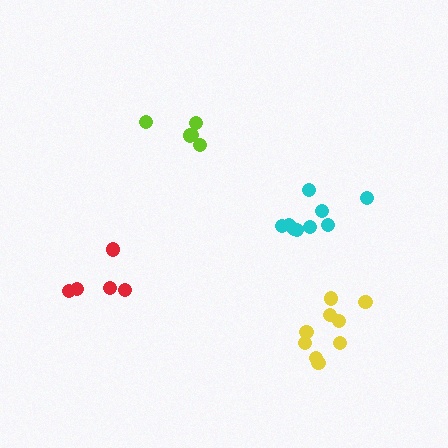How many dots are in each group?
Group 1: 9 dots, Group 2: 5 dots, Group 3: 5 dots, Group 4: 9 dots (28 total).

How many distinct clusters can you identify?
There are 4 distinct clusters.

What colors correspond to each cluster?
The clusters are colored: cyan, red, lime, yellow.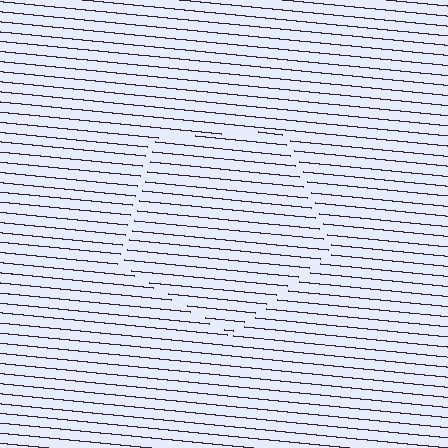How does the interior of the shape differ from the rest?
The interior of the shape contains the same grating, shifted by half a period — the contour is defined by the phase discontinuity where line-ends from the inner and outer gratings abut.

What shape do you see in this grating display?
An illusory pentagon. The interior of the shape contains the same grating, shifted by half a period — the contour is defined by the phase discontinuity where line-ends from the inner and outer gratings abut.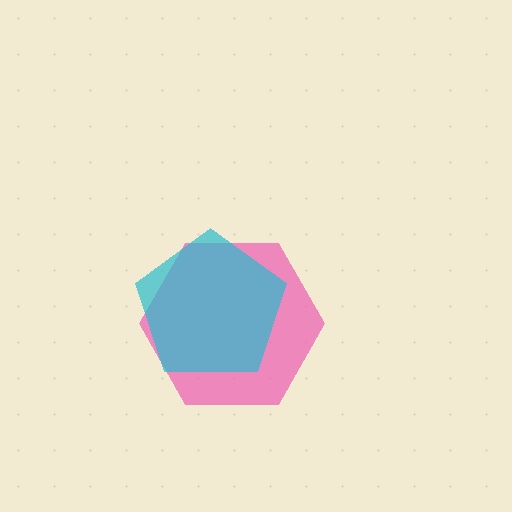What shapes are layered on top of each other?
The layered shapes are: a pink hexagon, a cyan pentagon.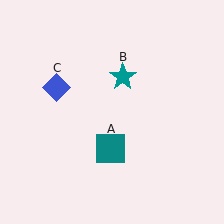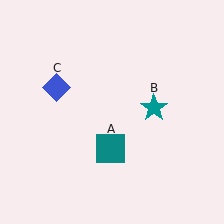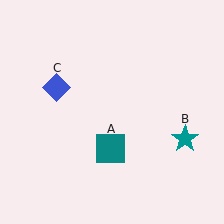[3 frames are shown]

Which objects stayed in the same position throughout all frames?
Teal square (object A) and blue diamond (object C) remained stationary.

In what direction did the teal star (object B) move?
The teal star (object B) moved down and to the right.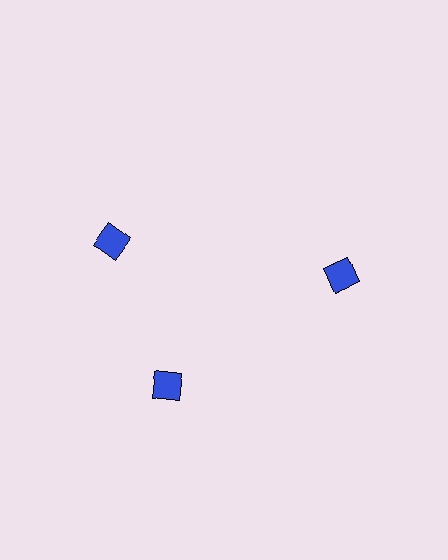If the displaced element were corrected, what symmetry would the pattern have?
It would have 3-fold rotational symmetry — the pattern would map onto itself every 120 degrees.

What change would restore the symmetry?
The symmetry would be restored by rotating it back into even spacing with its neighbors so that all 3 diamonds sit at equal angles and equal distance from the center.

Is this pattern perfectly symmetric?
No. The 3 blue diamonds are arranged in a ring, but one element near the 11 o'clock position is rotated out of alignment along the ring, breaking the 3-fold rotational symmetry.